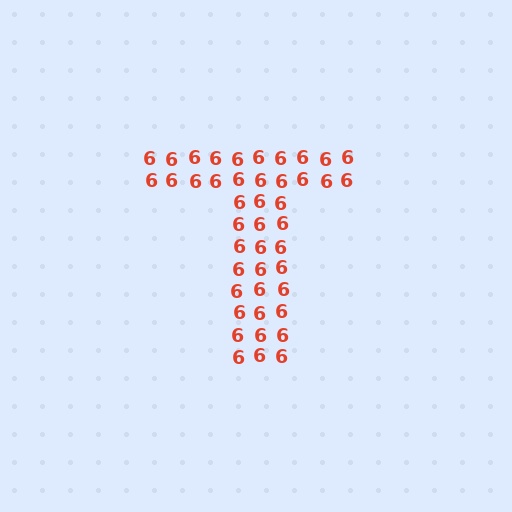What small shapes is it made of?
It is made of small digit 6's.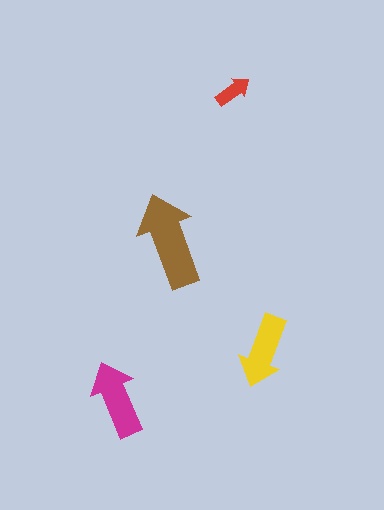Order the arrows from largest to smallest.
the brown one, the magenta one, the yellow one, the red one.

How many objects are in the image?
There are 4 objects in the image.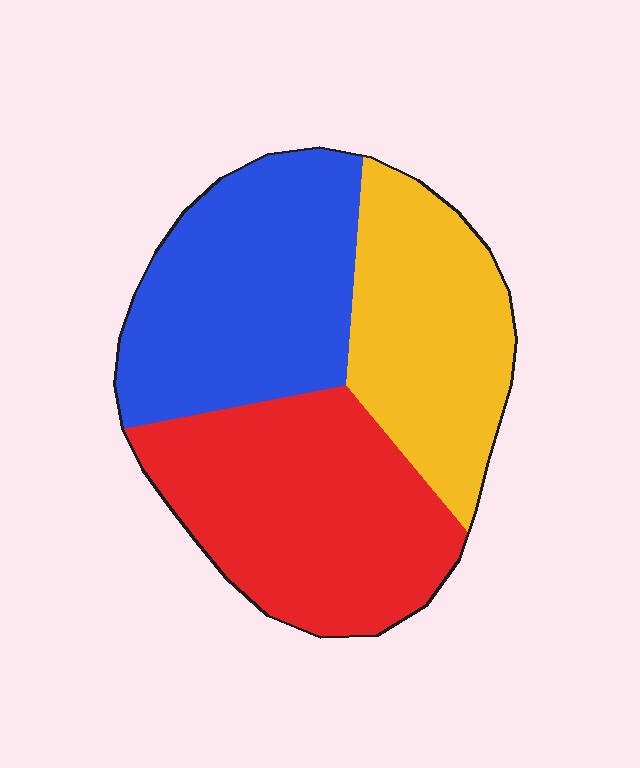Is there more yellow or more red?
Red.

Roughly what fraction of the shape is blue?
Blue covers about 35% of the shape.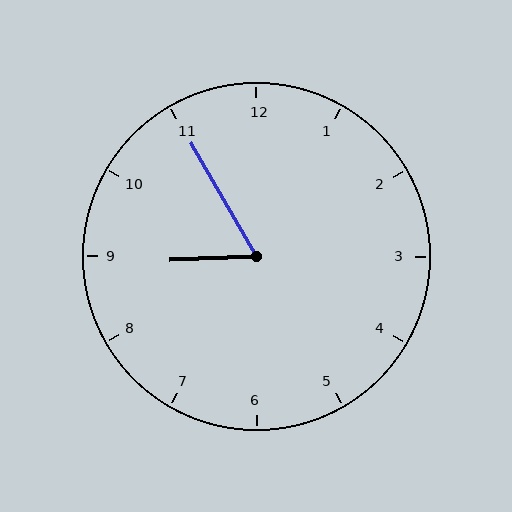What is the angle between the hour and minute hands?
Approximately 62 degrees.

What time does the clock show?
8:55.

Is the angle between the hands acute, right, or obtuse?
It is acute.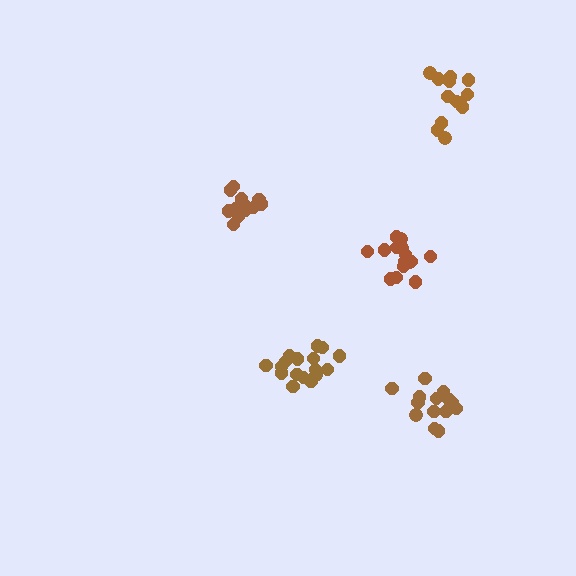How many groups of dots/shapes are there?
There are 5 groups.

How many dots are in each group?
Group 1: 13 dots, Group 2: 17 dots, Group 3: 13 dots, Group 4: 15 dots, Group 5: 15 dots (73 total).